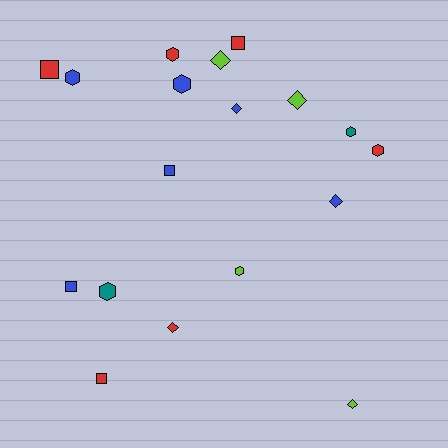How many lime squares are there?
There are no lime squares.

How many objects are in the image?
There are 18 objects.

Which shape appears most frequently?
Hexagon, with 7 objects.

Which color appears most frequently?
Blue, with 6 objects.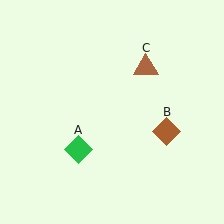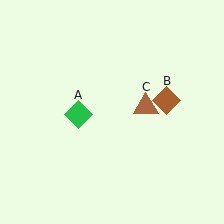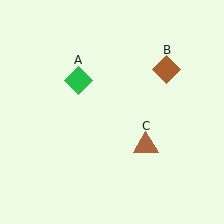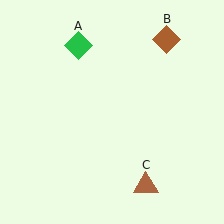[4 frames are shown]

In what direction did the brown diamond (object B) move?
The brown diamond (object B) moved up.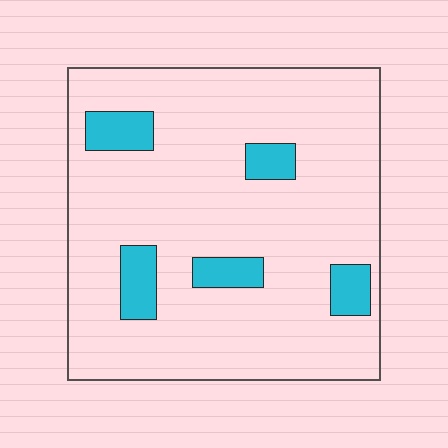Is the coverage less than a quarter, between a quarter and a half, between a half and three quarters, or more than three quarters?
Less than a quarter.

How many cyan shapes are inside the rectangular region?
5.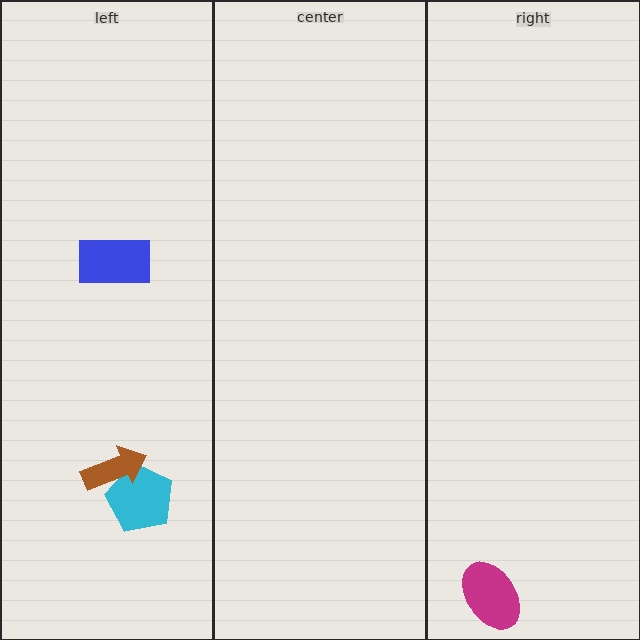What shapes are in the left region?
The cyan pentagon, the blue rectangle, the brown arrow.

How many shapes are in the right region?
1.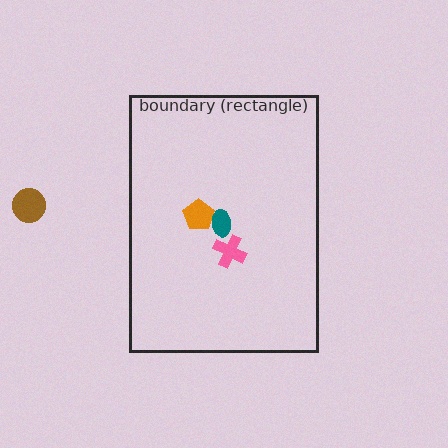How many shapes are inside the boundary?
3 inside, 1 outside.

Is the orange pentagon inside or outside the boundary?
Inside.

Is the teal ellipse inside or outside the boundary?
Inside.